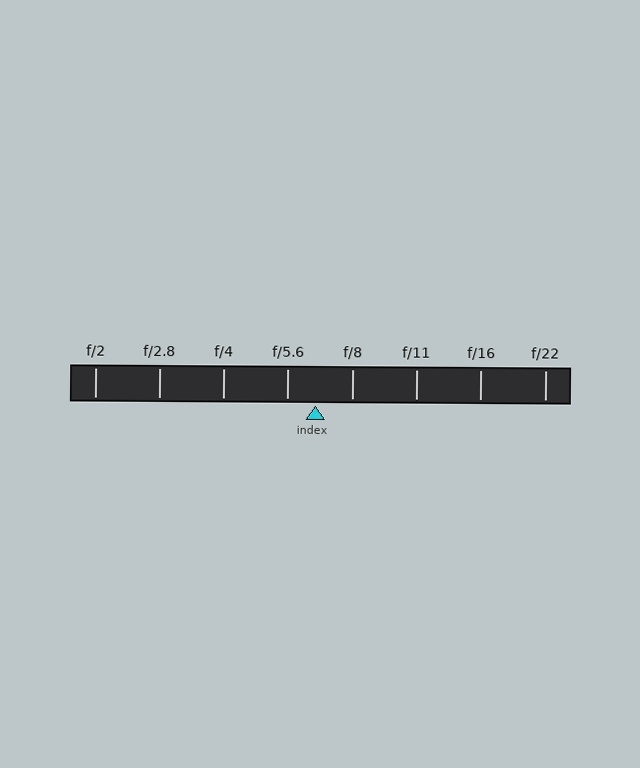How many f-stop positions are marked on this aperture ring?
There are 8 f-stop positions marked.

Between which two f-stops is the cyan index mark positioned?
The index mark is between f/5.6 and f/8.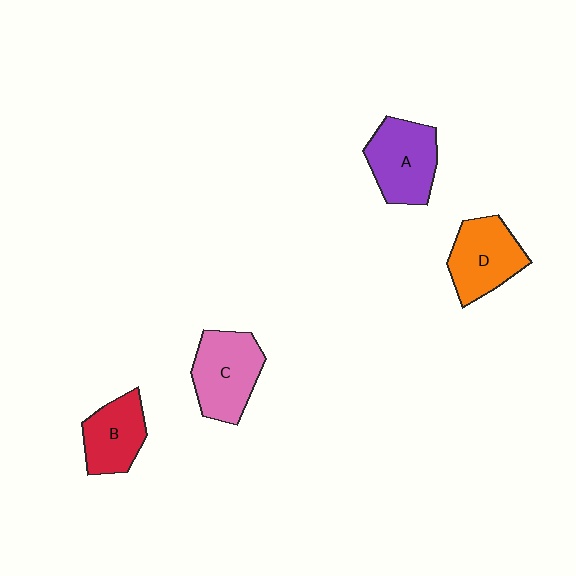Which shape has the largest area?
Shape C (pink).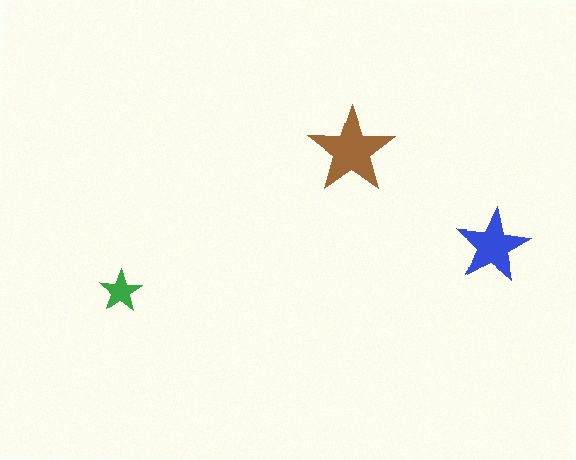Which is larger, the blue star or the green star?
The blue one.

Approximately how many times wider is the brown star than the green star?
About 2 times wider.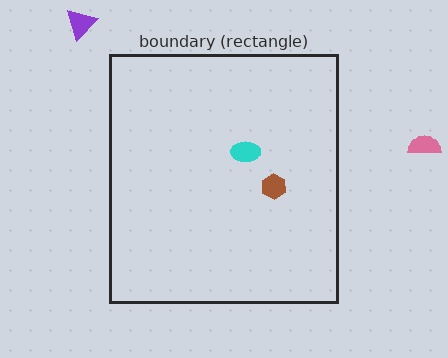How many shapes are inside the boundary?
2 inside, 2 outside.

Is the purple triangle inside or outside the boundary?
Outside.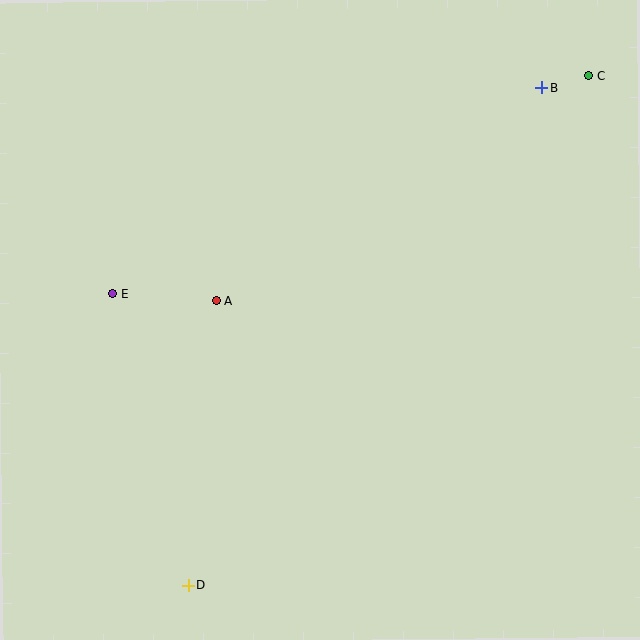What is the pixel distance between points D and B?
The distance between D and B is 611 pixels.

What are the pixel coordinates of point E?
Point E is at (113, 294).